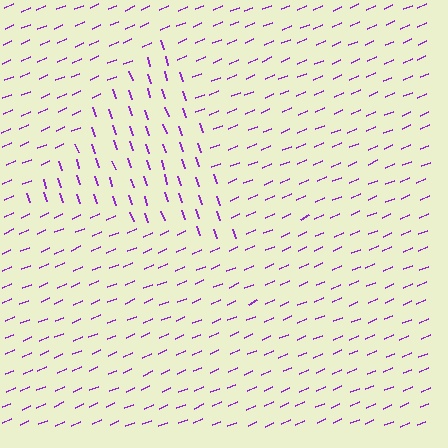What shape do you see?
I see a triangle.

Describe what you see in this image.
The image is filled with small purple line segments. A triangle region in the image has lines oriented differently from the surrounding lines, creating a visible texture boundary.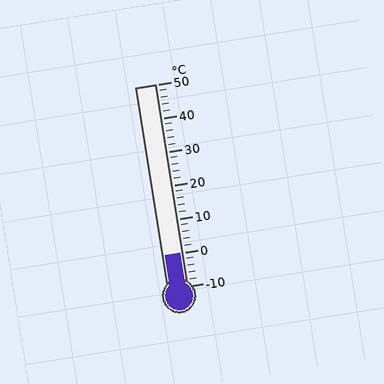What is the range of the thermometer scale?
The thermometer scale ranges from -10°C to 50°C.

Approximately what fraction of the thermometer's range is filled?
The thermometer is filled to approximately 15% of its range.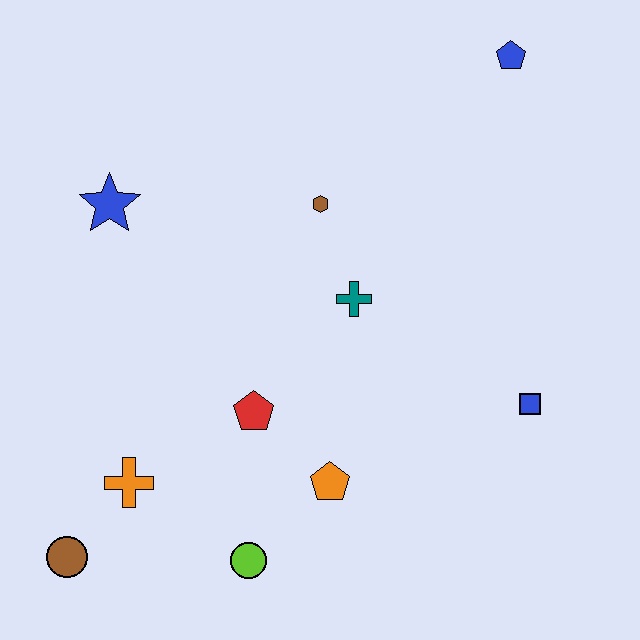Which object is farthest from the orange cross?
The blue pentagon is farthest from the orange cross.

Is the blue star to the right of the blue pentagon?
No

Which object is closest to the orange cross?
The brown circle is closest to the orange cross.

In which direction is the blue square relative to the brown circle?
The blue square is to the right of the brown circle.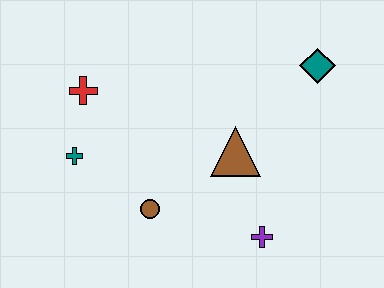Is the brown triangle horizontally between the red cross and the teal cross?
No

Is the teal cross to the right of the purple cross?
No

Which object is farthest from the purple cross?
The red cross is farthest from the purple cross.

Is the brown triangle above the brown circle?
Yes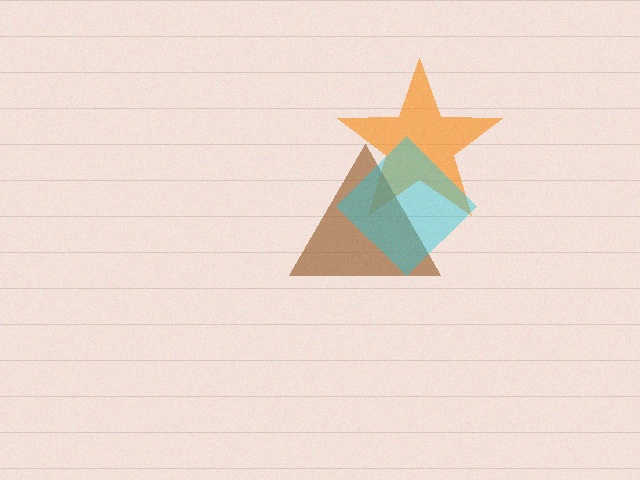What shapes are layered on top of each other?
The layered shapes are: an orange star, a brown triangle, a cyan diamond.